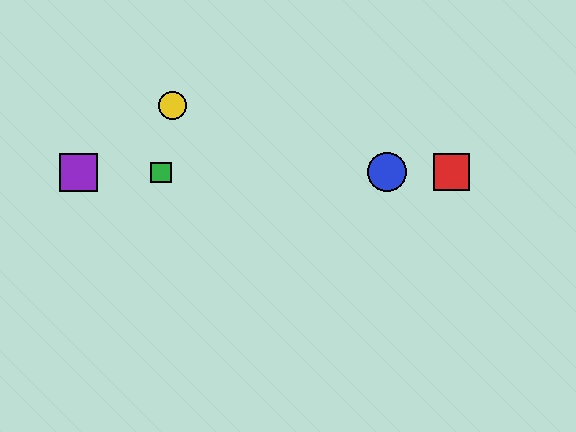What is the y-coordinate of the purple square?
The purple square is at y≈172.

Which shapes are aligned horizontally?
The red square, the blue circle, the green square, the purple square are aligned horizontally.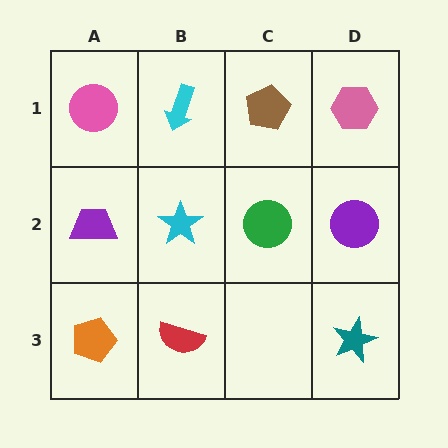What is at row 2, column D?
A purple circle.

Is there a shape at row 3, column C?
No, that cell is empty.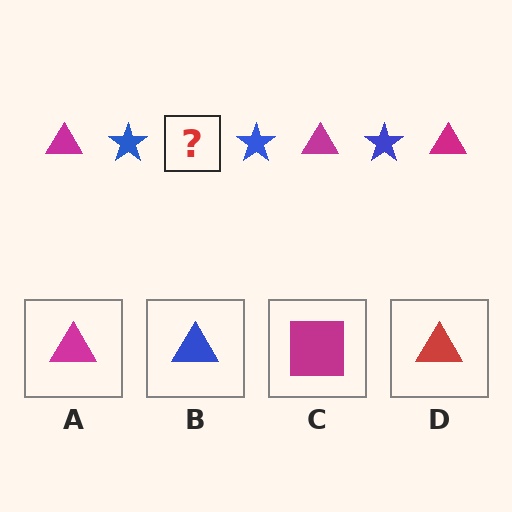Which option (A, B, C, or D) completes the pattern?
A.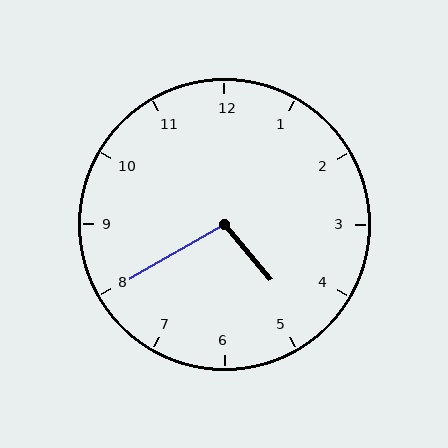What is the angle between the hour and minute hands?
Approximately 100 degrees.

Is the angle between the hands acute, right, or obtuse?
It is obtuse.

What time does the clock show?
4:40.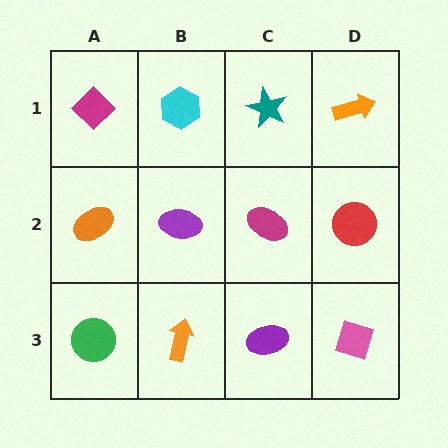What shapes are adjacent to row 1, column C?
A magenta ellipse (row 2, column C), a cyan hexagon (row 1, column B), an orange arrow (row 1, column D).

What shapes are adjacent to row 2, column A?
A magenta diamond (row 1, column A), a green circle (row 3, column A), a purple ellipse (row 2, column B).